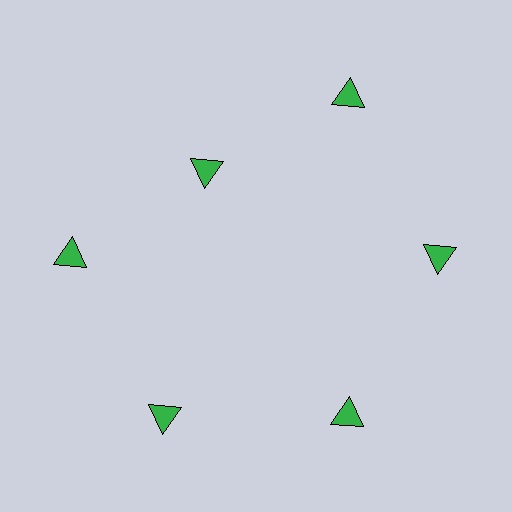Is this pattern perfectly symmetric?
No. The 6 green triangles are arranged in a ring, but one element near the 11 o'clock position is pulled inward toward the center, breaking the 6-fold rotational symmetry.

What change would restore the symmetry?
The symmetry would be restored by moving it outward, back onto the ring so that all 6 triangles sit at equal angles and equal distance from the center.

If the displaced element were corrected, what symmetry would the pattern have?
It would have 6-fold rotational symmetry — the pattern would map onto itself every 60 degrees.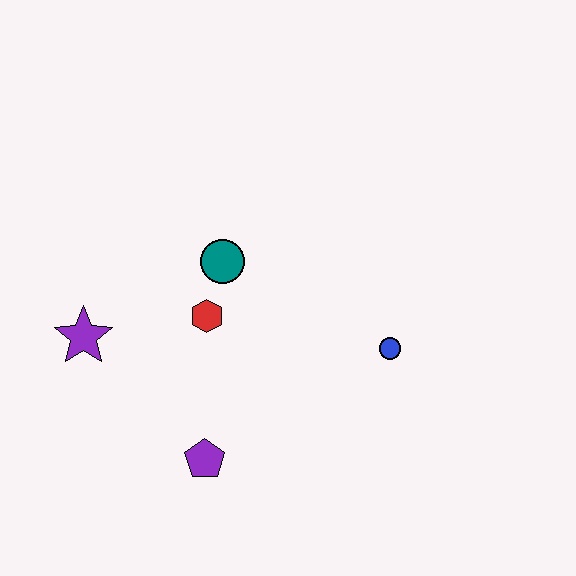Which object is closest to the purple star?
The red hexagon is closest to the purple star.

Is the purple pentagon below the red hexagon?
Yes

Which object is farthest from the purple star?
The blue circle is farthest from the purple star.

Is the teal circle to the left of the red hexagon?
No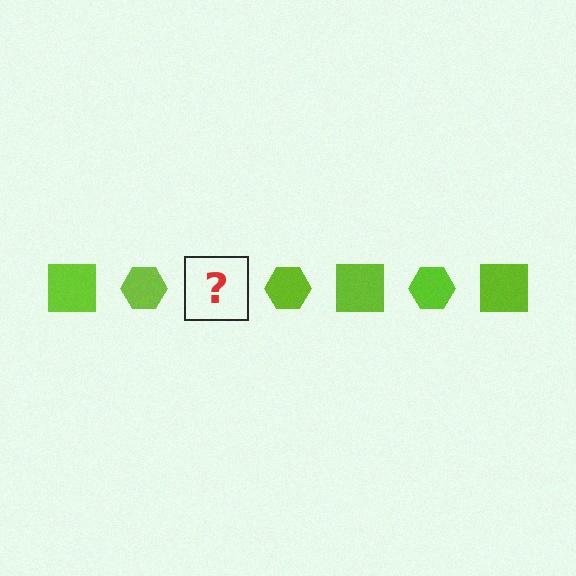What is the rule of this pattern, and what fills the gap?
The rule is that the pattern cycles through square, hexagon shapes in lime. The gap should be filled with a lime square.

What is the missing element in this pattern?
The missing element is a lime square.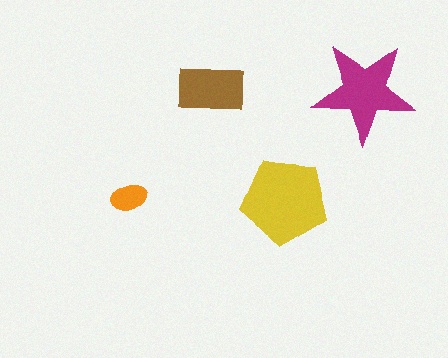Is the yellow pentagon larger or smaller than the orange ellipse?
Larger.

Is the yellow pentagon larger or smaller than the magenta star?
Larger.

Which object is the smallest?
The orange ellipse.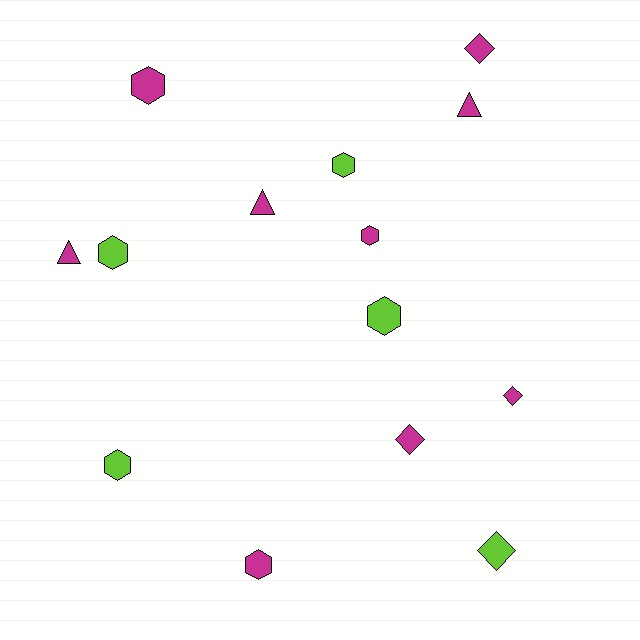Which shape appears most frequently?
Hexagon, with 7 objects.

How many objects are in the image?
There are 14 objects.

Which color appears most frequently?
Magenta, with 9 objects.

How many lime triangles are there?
There are no lime triangles.